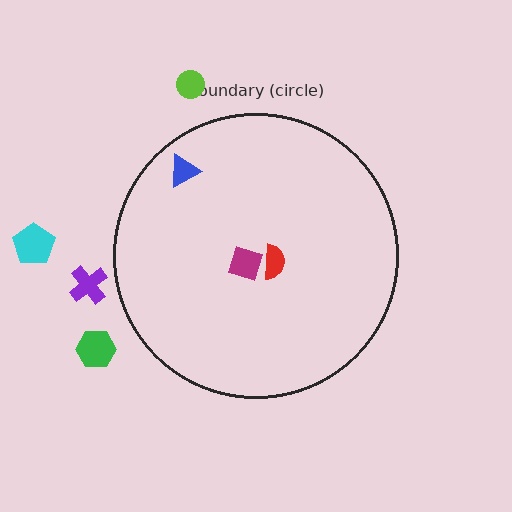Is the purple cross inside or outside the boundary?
Outside.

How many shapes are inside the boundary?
3 inside, 4 outside.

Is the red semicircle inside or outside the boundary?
Inside.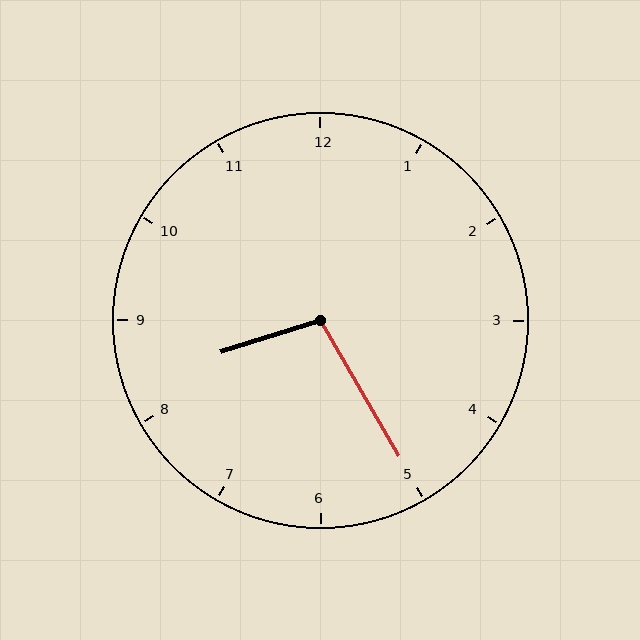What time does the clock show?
8:25.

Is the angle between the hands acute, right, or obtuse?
It is obtuse.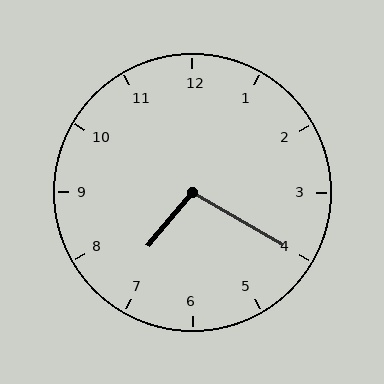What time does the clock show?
7:20.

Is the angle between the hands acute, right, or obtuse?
It is obtuse.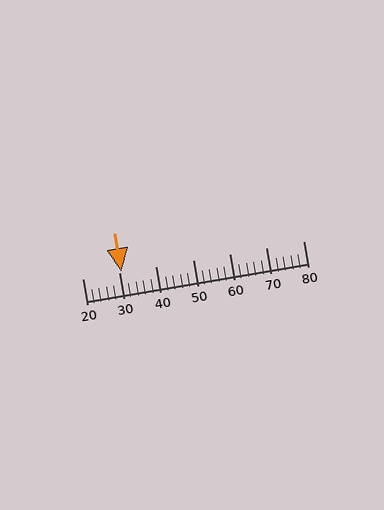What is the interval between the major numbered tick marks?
The major tick marks are spaced 10 units apart.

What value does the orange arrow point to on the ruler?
The orange arrow points to approximately 30.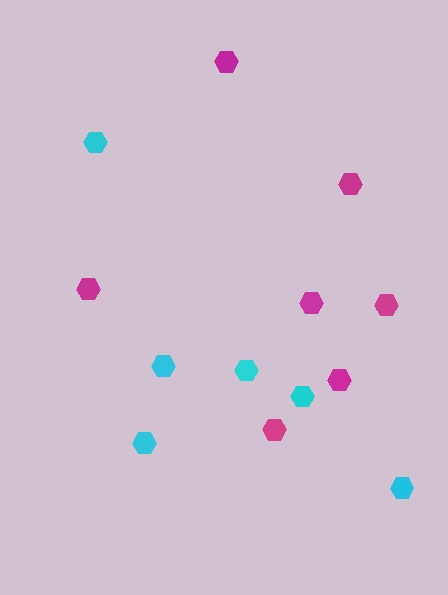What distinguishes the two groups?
There are 2 groups: one group of cyan hexagons (6) and one group of magenta hexagons (7).